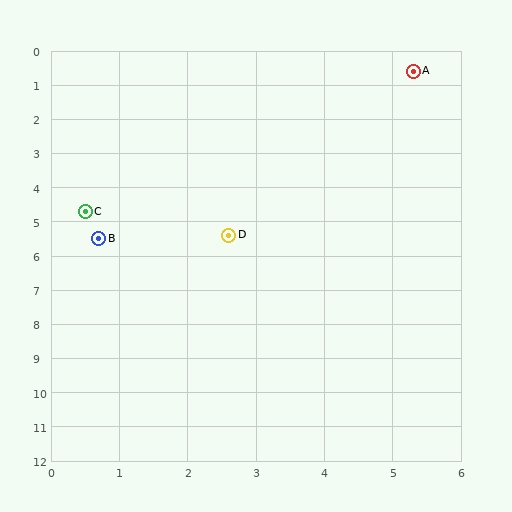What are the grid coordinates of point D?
Point D is at approximately (2.6, 5.4).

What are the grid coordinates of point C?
Point C is at approximately (0.5, 4.7).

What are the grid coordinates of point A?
Point A is at approximately (5.3, 0.6).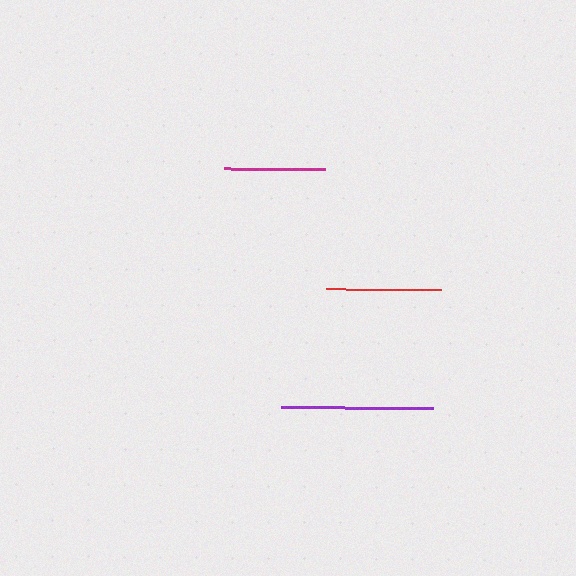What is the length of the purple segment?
The purple segment is approximately 151 pixels long.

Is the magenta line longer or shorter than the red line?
The red line is longer than the magenta line.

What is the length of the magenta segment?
The magenta segment is approximately 101 pixels long.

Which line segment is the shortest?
The magenta line is the shortest at approximately 101 pixels.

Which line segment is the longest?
The purple line is the longest at approximately 151 pixels.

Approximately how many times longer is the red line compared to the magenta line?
The red line is approximately 1.1 times the length of the magenta line.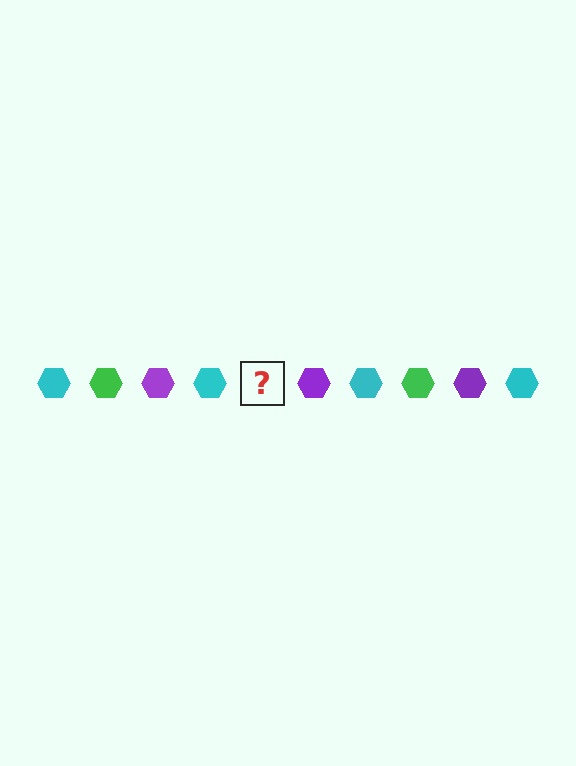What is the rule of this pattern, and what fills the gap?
The rule is that the pattern cycles through cyan, green, purple hexagons. The gap should be filled with a green hexagon.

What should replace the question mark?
The question mark should be replaced with a green hexagon.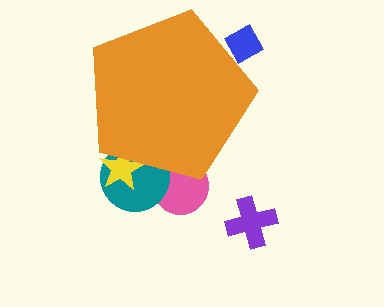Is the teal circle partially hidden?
Yes, the teal circle is partially hidden behind the orange pentagon.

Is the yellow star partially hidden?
Yes, the yellow star is partially hidden behind the orange pentagon.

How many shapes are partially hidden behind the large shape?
4 shapes are partially hidden.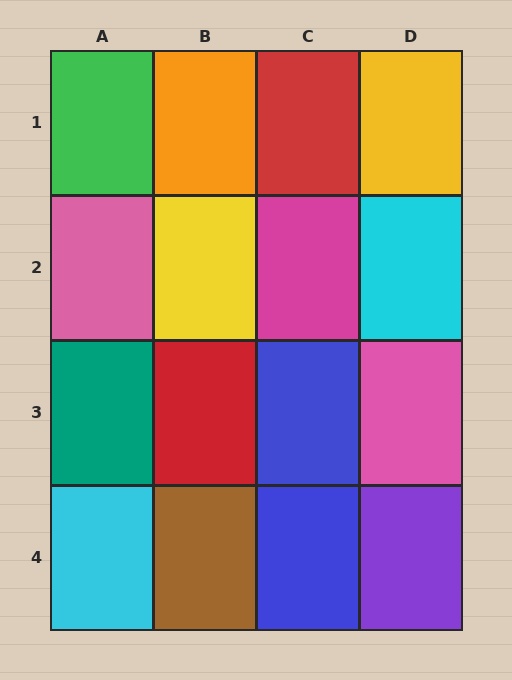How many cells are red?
2 cells are red.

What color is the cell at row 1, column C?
Red.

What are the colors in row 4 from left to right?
Cyan, brown, blue, purple.